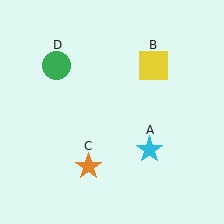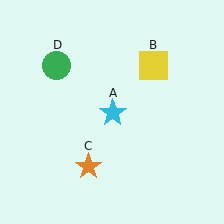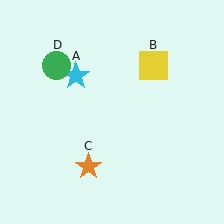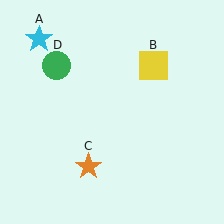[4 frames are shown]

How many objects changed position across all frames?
1 object changed position: cyan star (object A).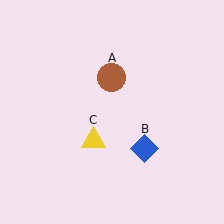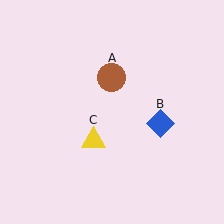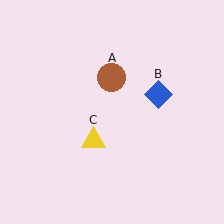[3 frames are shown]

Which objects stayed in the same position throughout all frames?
Brown circle (object A) and yellow triangle (object C) remained stationary.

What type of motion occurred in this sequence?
The blue diamond (object B) rotated counterclockwise around the center of the scene.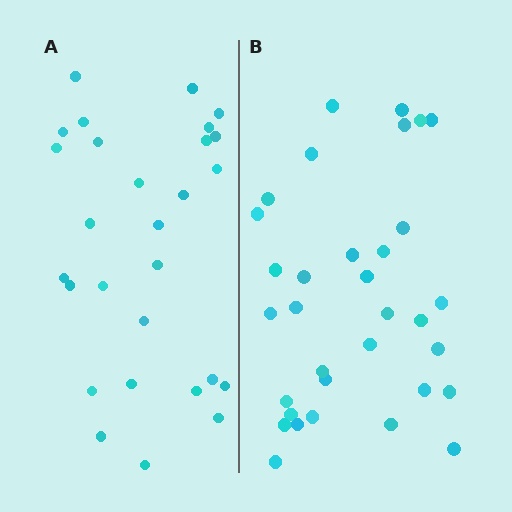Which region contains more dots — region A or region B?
Region B (the right region) has more dots.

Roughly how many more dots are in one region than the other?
Region B has about 5 more dots than region A.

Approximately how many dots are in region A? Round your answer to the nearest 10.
About 30 dots. (The exact count is 28, which rounds to 30.)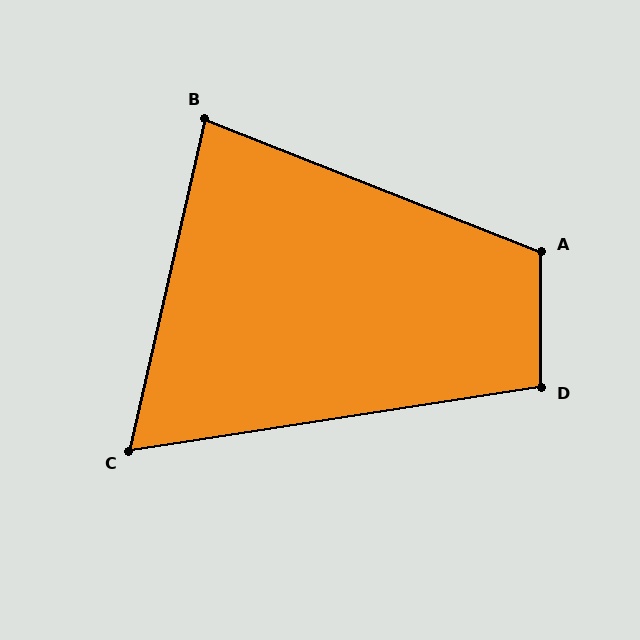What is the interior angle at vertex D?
Approximately 99 degrees (obtuse).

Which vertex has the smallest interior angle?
C, at approximately 68 degrees.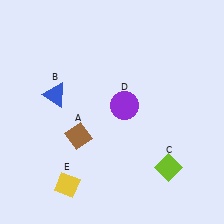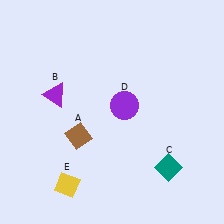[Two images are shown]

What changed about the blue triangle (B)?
In Image 1, B is blue. In Image 2, it changed to purple.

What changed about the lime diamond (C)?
In Image 1, C is lime. In Image 2, it changed to teal.